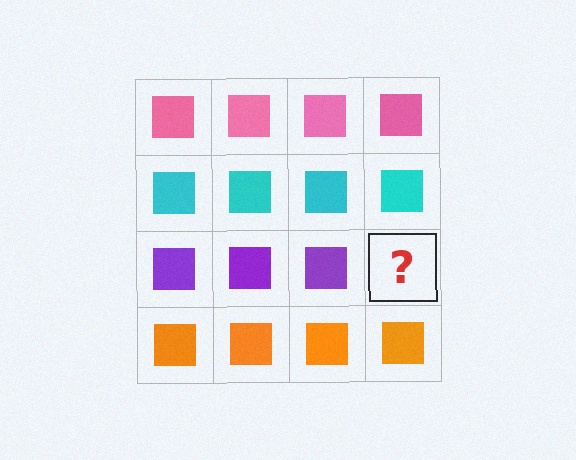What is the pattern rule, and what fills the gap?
The rule is that each row has a consistent color. The gap should be filled with a purple square.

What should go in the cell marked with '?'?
The missing cell should contain a purple square.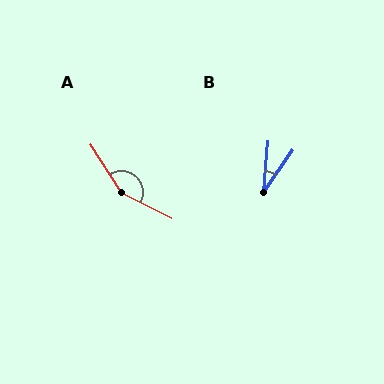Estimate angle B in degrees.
Approximately 30 degrees.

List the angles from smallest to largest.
B (30°), A (149°).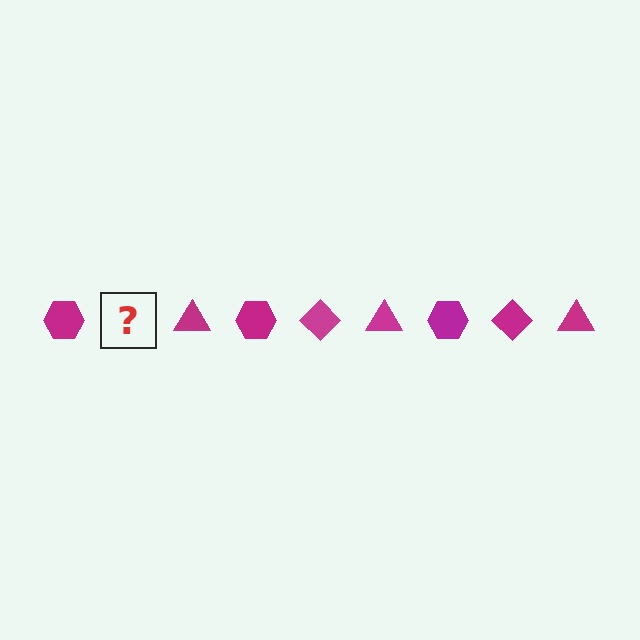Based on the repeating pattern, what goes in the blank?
The blank should be a magenta diamond.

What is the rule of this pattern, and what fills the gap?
The rule is that the pattern cycles through hexagon, diamond, triangle shapes in magenta. The gap should be filled with a magenta diamond.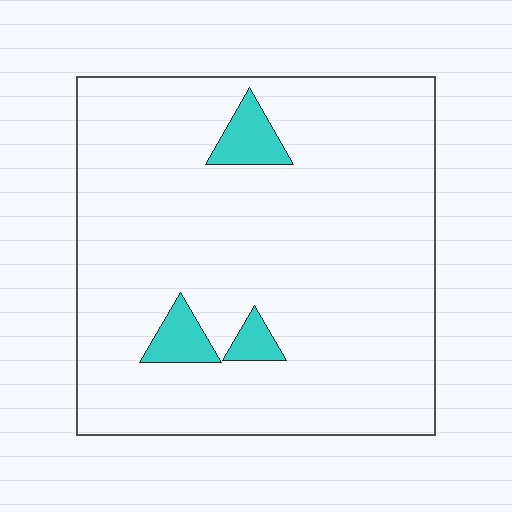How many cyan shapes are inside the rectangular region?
3.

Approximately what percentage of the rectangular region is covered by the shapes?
Approximately 5%.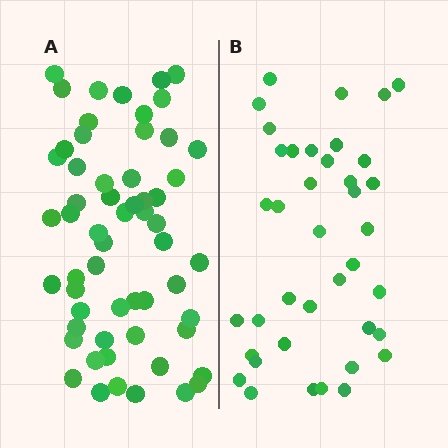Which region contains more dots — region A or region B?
Region A (the left region) has more dots.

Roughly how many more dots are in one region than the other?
Region A has approximately 20 more dots than region B.